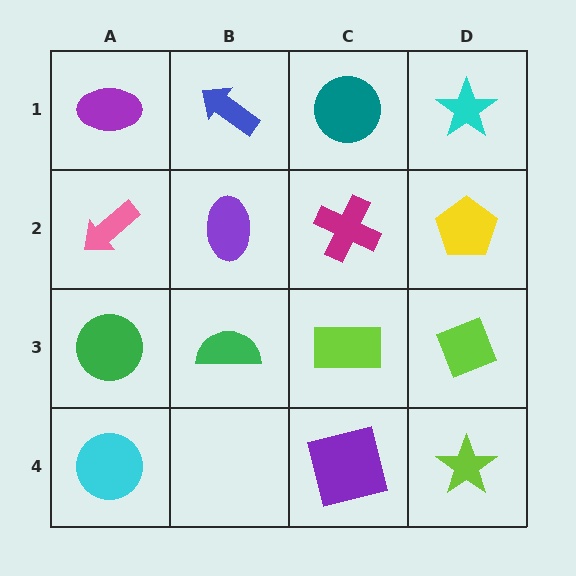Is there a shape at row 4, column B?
No, that cell is empty.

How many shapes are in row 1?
4 shapes.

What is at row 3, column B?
A green semicircle.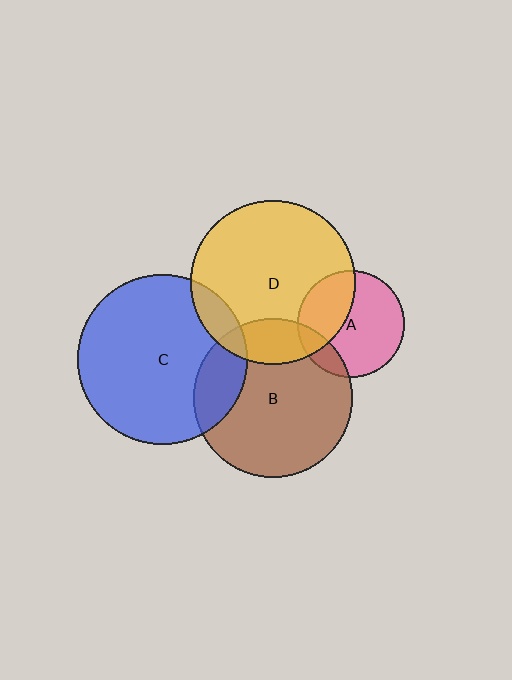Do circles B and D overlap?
Yes.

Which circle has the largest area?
Circle C (blue).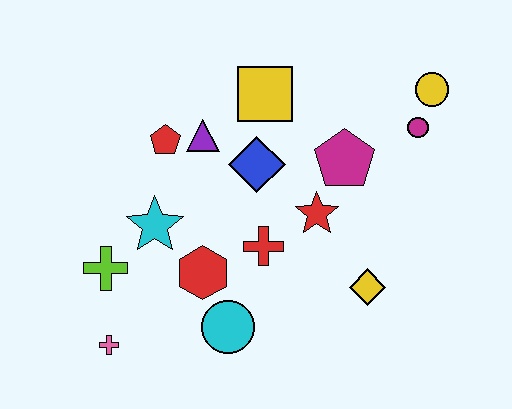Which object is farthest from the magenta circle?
The pink cross is farthest from the magenta circle.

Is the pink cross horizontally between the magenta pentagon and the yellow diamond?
No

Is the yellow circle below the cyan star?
No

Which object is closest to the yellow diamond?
The red star is closest to the yellow diamond.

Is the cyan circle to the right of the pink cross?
Yes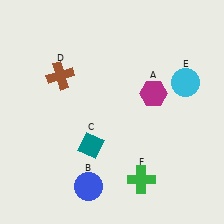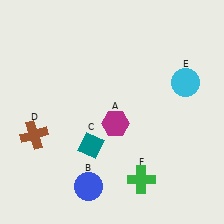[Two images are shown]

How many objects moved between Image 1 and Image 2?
2 objects moved between the two images.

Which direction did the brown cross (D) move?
The brown cross (D) moved down.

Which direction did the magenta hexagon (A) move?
The magenta hexagon (A) moved left.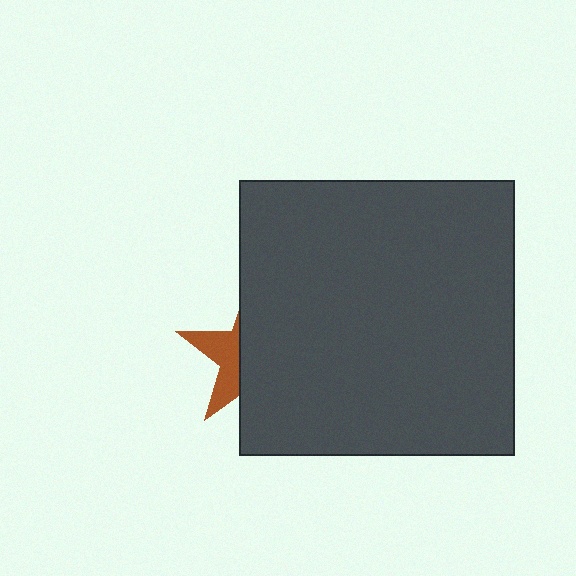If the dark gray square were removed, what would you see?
You would see the complete brown star.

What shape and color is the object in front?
The object in front is a dark gray square.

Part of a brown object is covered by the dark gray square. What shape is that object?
It is a star.